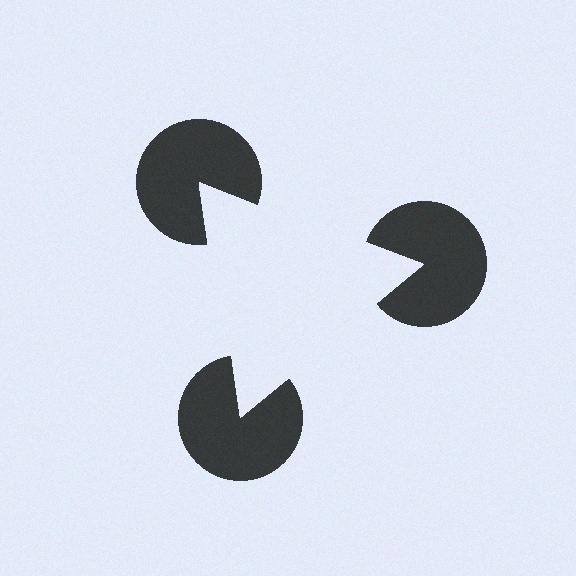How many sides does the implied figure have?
3 sides.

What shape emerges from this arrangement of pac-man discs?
An illusory triangle — its edges are inferred from the aligned wedge cuts in the pac-man discs, not physically drawn.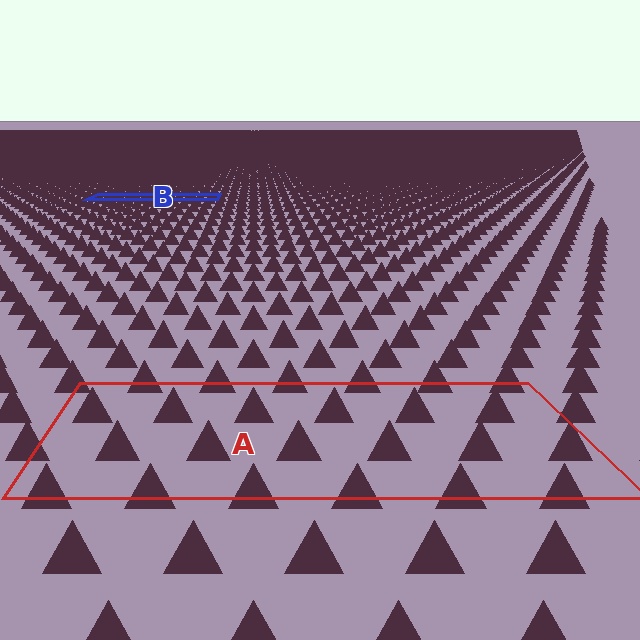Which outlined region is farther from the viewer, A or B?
Region B is farther from the viewer — the texture elements inside it appear smaller and more densely packed.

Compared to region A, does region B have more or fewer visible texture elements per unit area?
Region B has more texture elements per unit area — they are packed more densely because it is farther away.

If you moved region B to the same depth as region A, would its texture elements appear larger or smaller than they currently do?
They would appear larger. At a closer depth, the same texture elements are projected at a bigger on-screen size.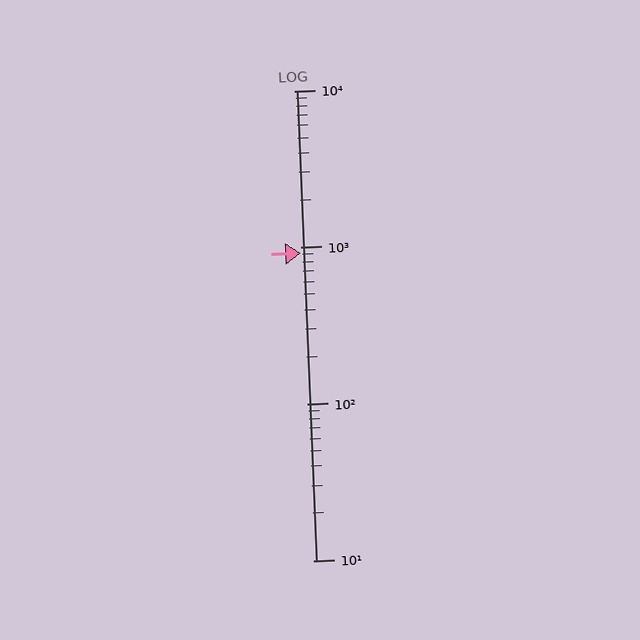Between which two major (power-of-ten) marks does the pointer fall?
The pointer is between 100 and 1000.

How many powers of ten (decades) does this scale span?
The scale spans 3 decades, from 10 to 10000.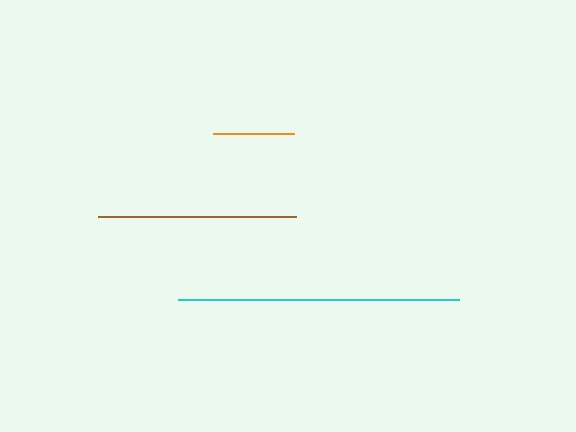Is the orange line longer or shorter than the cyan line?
The cyan line is longer than the orange line.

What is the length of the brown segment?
The brown segment is approximately 198 pixels long.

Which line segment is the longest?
The cyan line is the longest at approximately 281 pixels.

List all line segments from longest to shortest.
From longest to shortest: cyan, brown, orange.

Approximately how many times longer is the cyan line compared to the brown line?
The cyan line is approximately 1.4 times the length of the brown line.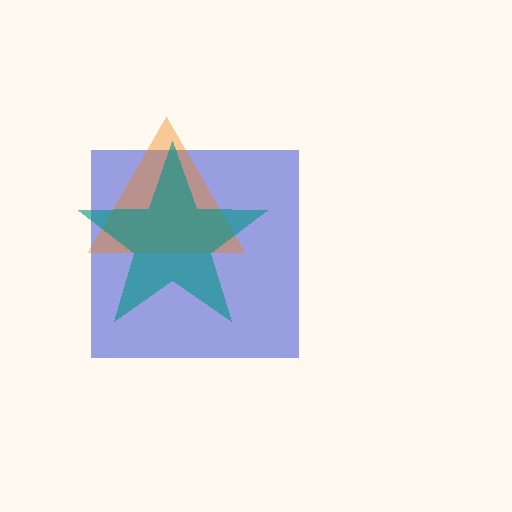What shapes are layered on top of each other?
The layered shapes are: a blue square, an orange triangle, a teal star.